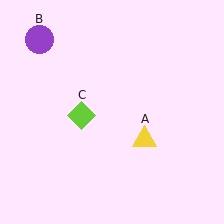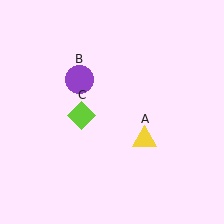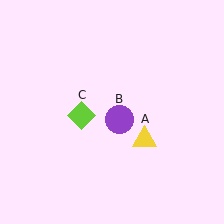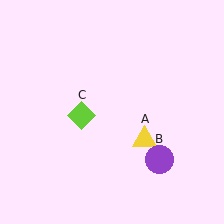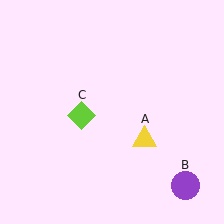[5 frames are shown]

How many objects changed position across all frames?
1 object changed position: purple circle (object B).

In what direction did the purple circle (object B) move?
The purple circle (object B) moved down and to the right.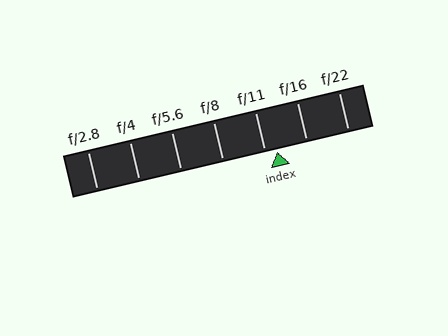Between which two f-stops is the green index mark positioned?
The index mark is between f/11 and f/16.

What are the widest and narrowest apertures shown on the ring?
The widest aperture shown is f/2.8 and the narrowest is f/22.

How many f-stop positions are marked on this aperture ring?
There are 7 f-stop positions marked.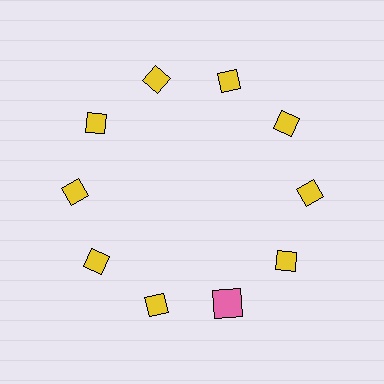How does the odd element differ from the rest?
It differs in both color (pink instead of yellow) and shape (square instead of diamond).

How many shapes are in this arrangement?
There are 10 shapes arranged in a ring pattern.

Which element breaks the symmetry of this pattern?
The pink square at roughly the 5 o'clock position breaks the symmetry. All other shapes are yellow diamonds.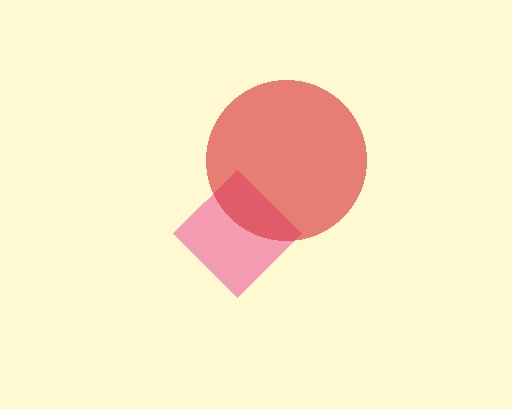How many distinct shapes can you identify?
There are 2 distinct shapes: a pink diamond, a red circle.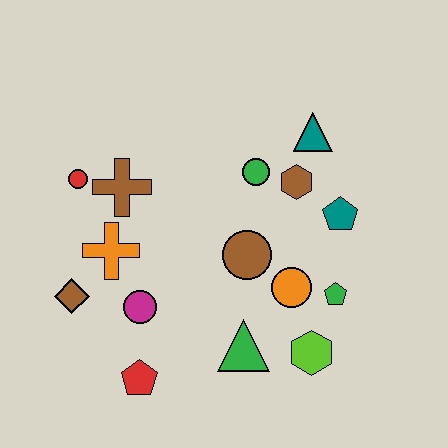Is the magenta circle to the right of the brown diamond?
Yes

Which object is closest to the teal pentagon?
The brown hexagon is closest to the teal pentagon.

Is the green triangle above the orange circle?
No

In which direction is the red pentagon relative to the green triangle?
The red pentagon is to the left of the green triangle.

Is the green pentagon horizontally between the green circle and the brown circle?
No